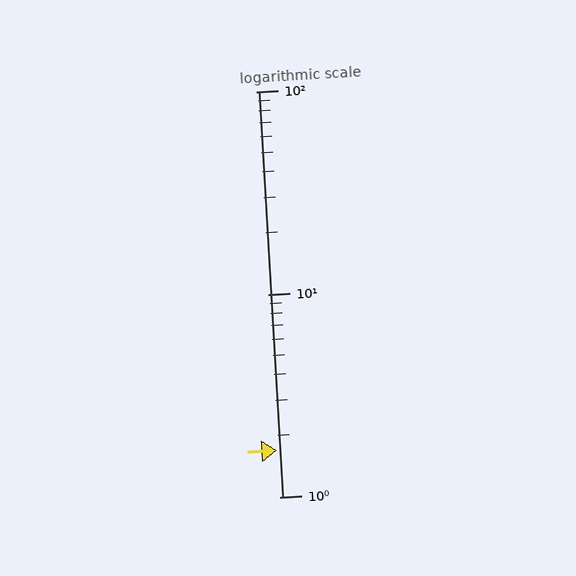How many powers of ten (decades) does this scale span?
The scale spans 2 decades, from 1 to 100.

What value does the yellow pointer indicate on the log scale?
The pointer indicates approximately 1.7.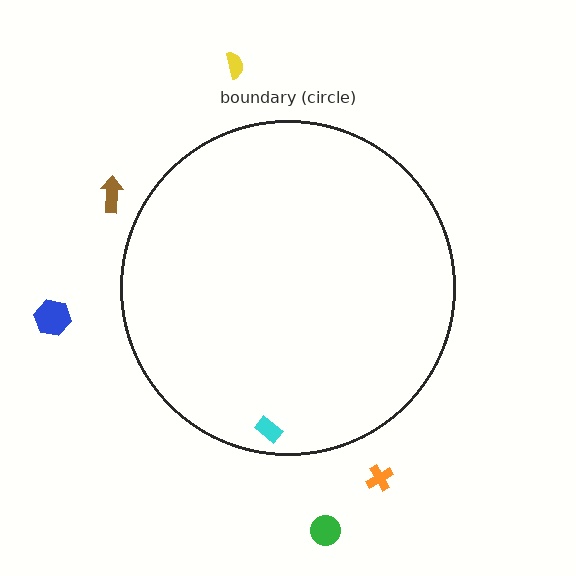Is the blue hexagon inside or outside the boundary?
Outside.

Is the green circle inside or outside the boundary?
Outside.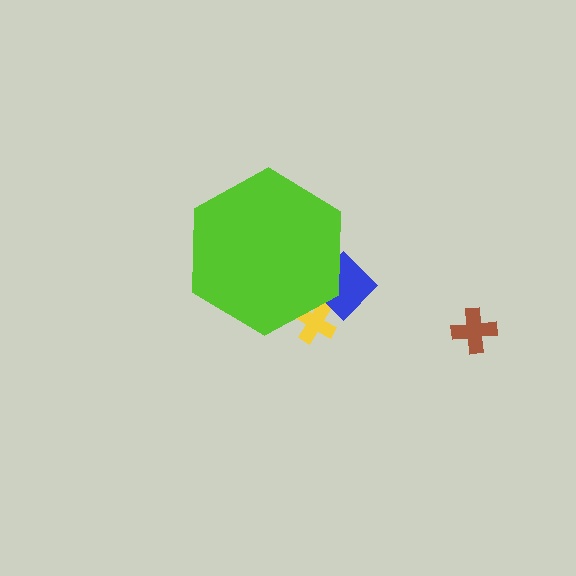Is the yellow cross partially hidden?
Yes, the yellow cross is partially hidden behind the lime hexagon.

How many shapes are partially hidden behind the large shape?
2 shapes are partially hidden.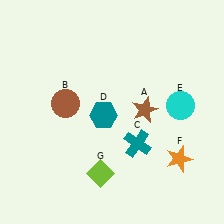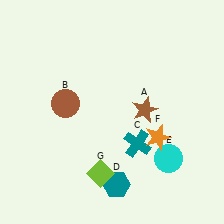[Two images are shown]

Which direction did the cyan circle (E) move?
The cyan circle (E) moved down.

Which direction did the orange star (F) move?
The orange star (F) moved up.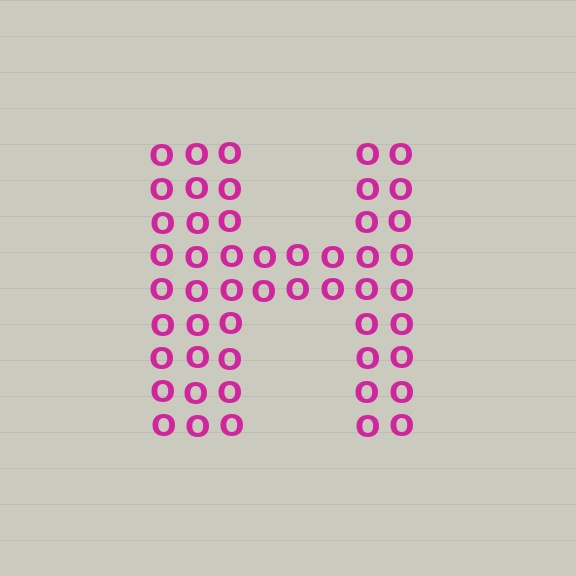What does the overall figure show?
The overall figure shows the letter H.